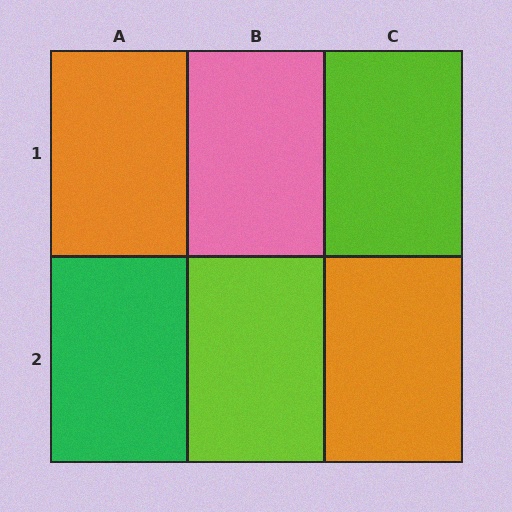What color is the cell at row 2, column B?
Lime.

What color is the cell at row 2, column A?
Green.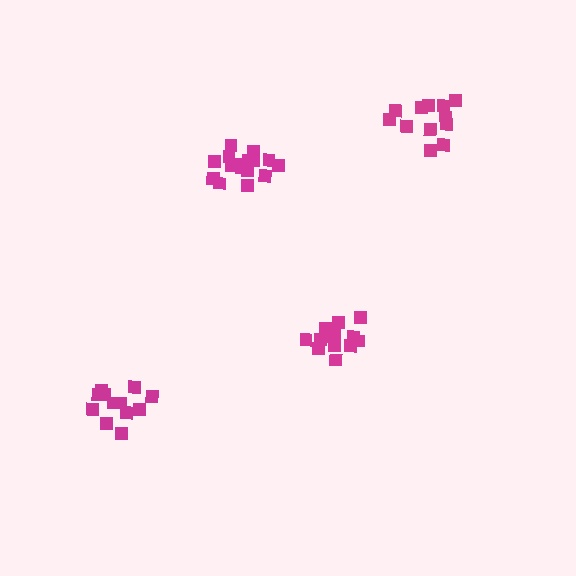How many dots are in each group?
Group 1: 13 dots, Group 2: 12 dots, Group 3: 17 dots, Group 4: 12 dots (54 total).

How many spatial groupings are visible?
There are 4 spatial groupings.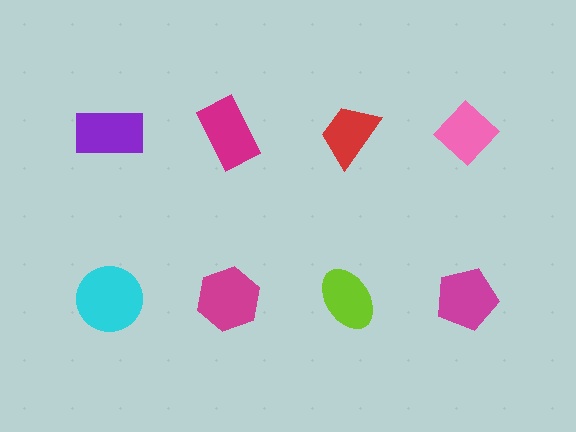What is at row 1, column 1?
A purple rectangle.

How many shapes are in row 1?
4 shapes.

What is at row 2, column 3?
A lime ellipse.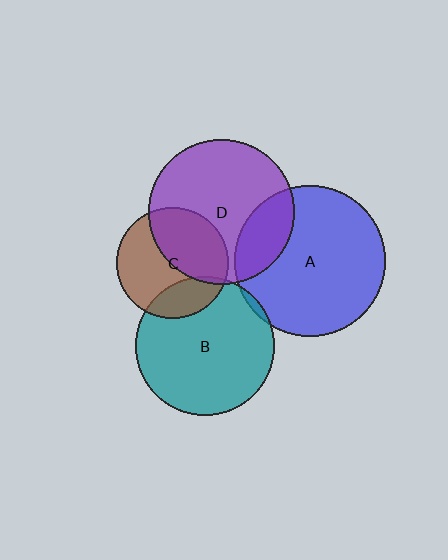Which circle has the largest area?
Circle A (blue).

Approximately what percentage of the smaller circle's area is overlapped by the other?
Approximately 5%.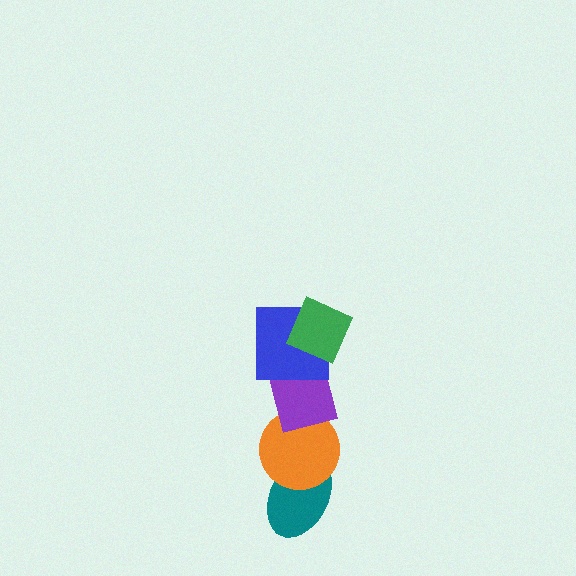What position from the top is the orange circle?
The orange circle is 4th from the top.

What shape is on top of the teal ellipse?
The orange circle is on top of the teal ellipse.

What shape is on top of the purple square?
The blue square is on top of the purple square.